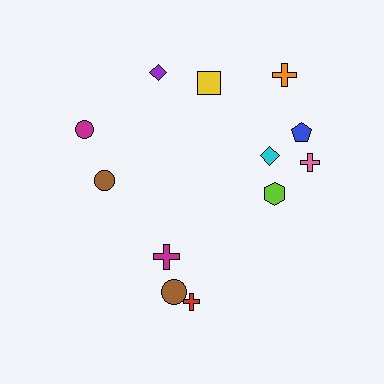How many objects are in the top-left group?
There are 3 objects.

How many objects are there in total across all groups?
There are 12 objects.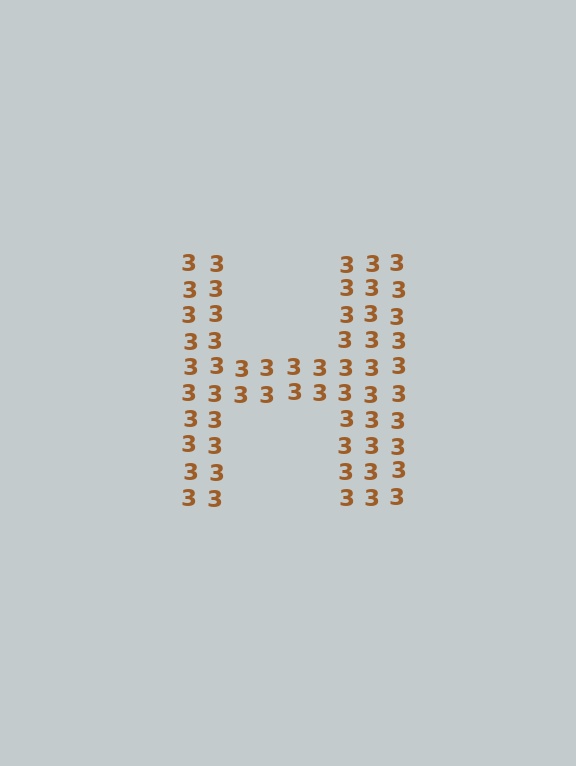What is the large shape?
The large shape is the letter H.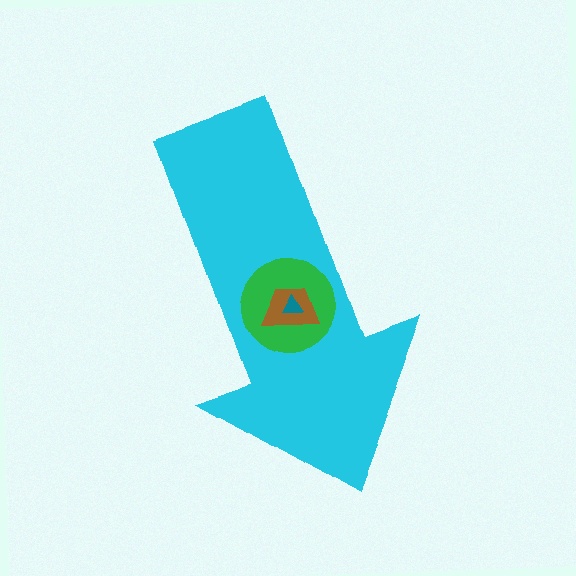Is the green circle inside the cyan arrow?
Yes.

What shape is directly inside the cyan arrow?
The green circle.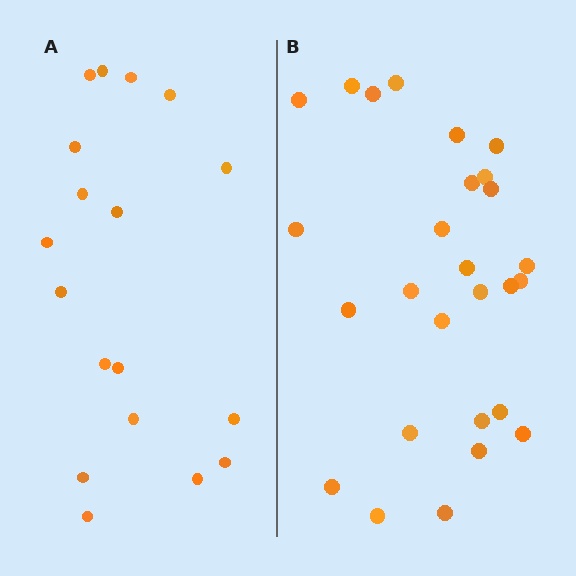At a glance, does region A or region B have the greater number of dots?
Region B (the right region) has more dots.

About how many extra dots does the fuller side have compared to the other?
Region B has roughly 8 or so more dots than region A.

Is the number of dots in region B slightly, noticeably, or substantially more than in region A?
Region B has substantially more. The ratio is roughly 1.5 to 1.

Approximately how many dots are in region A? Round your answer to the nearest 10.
About 20 dots. (The exact count is 18, which rounds to 20.)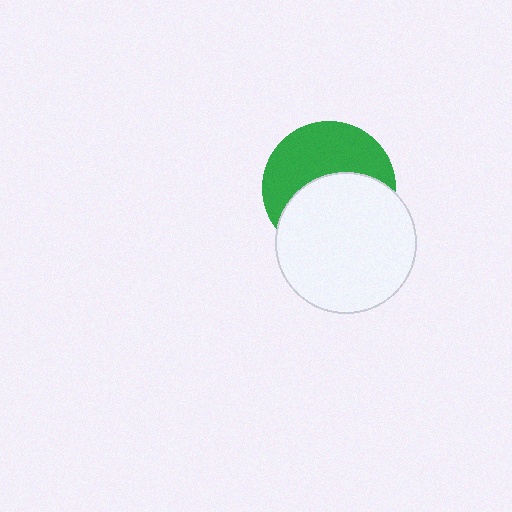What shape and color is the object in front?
The object in front is a white circle.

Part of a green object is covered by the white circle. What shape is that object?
It is a circle.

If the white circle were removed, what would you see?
You would see the complete green circle.